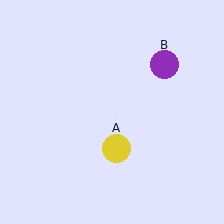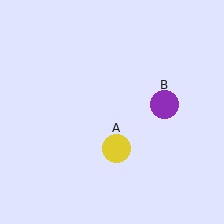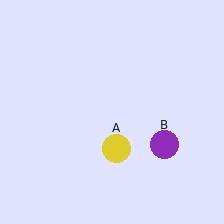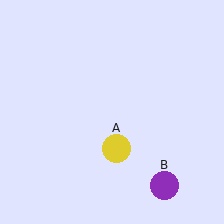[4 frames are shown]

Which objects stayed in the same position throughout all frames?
Yellow circle (object A) remained stationary.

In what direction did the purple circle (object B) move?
The purple circle (object B) moved down.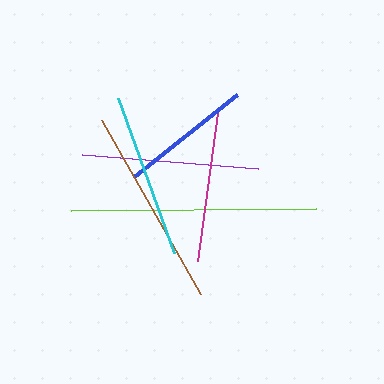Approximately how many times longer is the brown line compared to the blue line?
The brown line is approximately 1.5 times the length of the blue line.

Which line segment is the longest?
The lime line is the longest at approximately 245 pixels.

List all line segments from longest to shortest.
From longest to shortest: lime, brown, purple, cyan, magenta, blue.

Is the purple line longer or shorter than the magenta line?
The purple line is longer than the magenta line.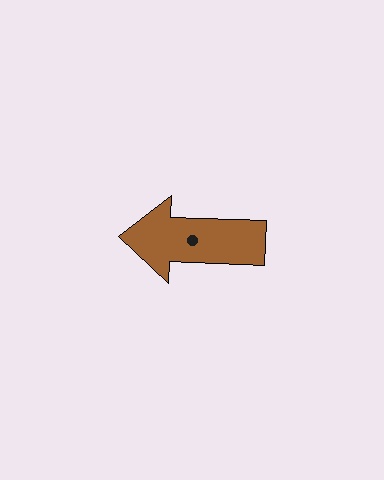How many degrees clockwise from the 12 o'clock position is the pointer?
Approximately 272 degrees.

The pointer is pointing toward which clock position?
Roughly 9 o'clock.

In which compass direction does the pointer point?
West.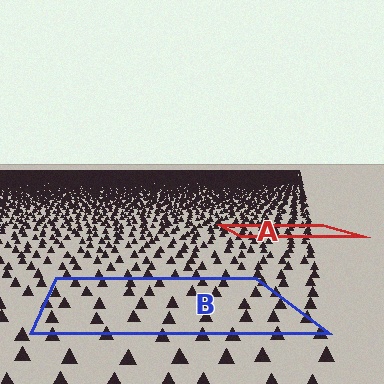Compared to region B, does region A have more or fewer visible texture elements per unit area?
Region A has more texture elements per unit area — they are packed more densely because it is farther away.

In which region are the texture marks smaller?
The texture marks are smaller in region A, because it is farther away.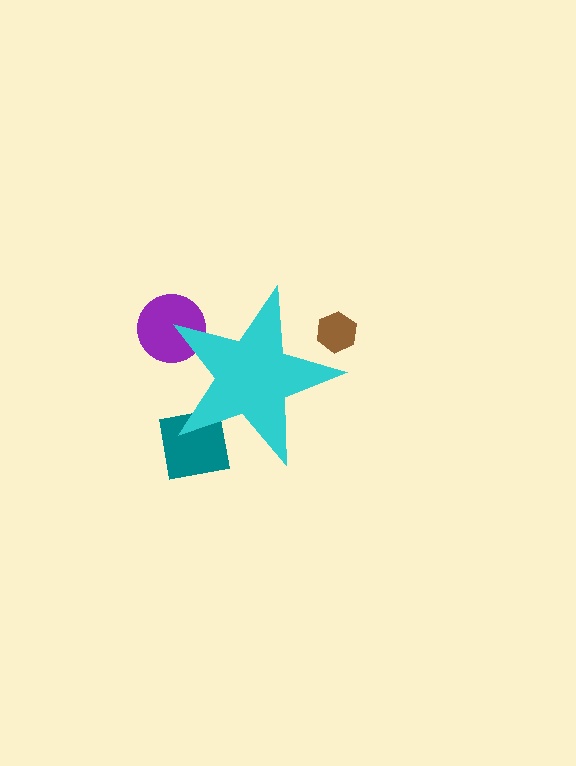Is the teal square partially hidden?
Yes, the teal square is partially hidden behind the cyan star.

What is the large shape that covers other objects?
A cyan star.